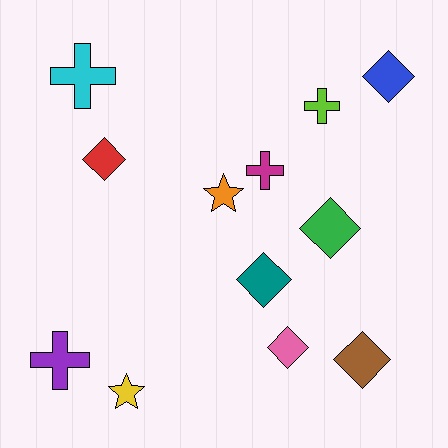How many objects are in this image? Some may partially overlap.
There are 12 objects.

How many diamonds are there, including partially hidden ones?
There are 6 diamonds.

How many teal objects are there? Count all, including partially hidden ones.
There is 1 teal object.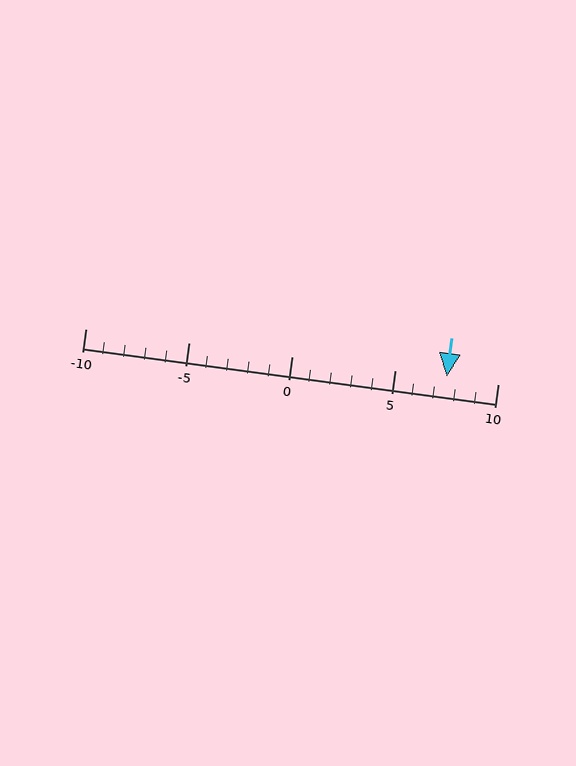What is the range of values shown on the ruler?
The ruler shows values from -10 to 10.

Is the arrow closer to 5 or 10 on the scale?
The arrow is closer to 10.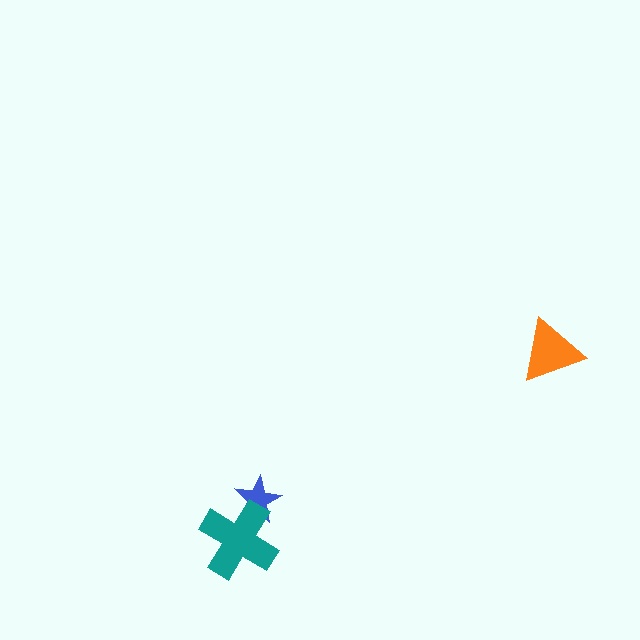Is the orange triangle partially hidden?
No, no other shape covers it.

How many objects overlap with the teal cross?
1 object overlaps with the teal cross.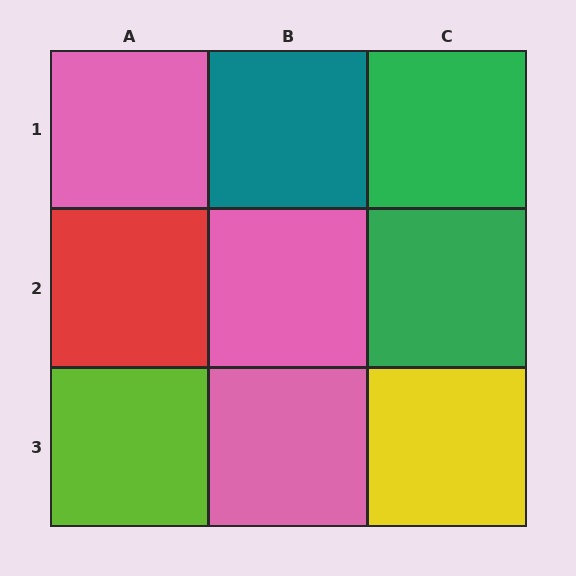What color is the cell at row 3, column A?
Lime.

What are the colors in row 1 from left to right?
Pink, teal, green.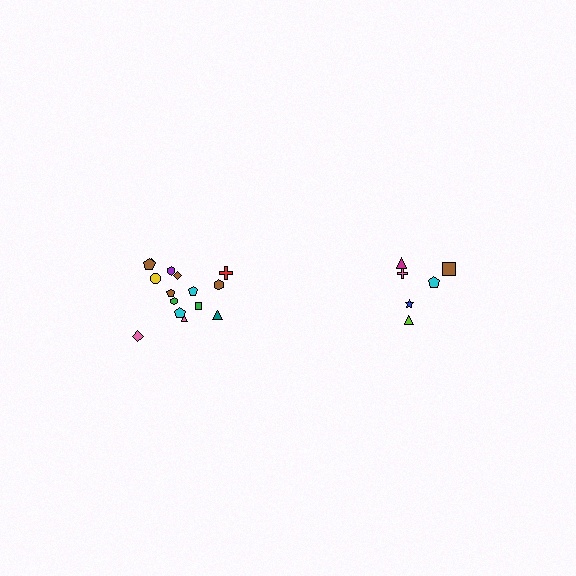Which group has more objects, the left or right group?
The left group.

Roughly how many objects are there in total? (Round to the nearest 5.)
Roughly 20 objects in total.